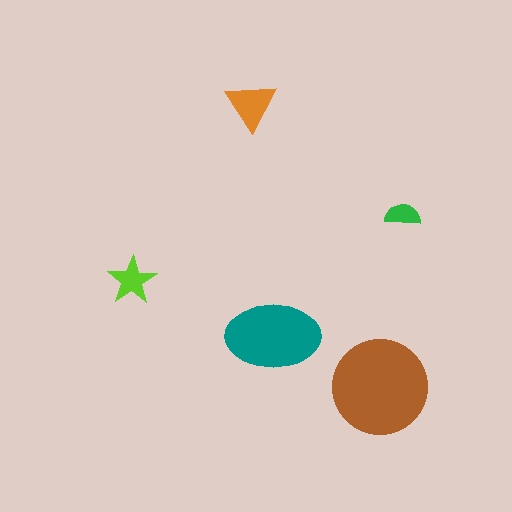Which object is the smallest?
The green semicircle.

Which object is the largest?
The brown circle.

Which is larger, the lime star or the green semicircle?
The lime star.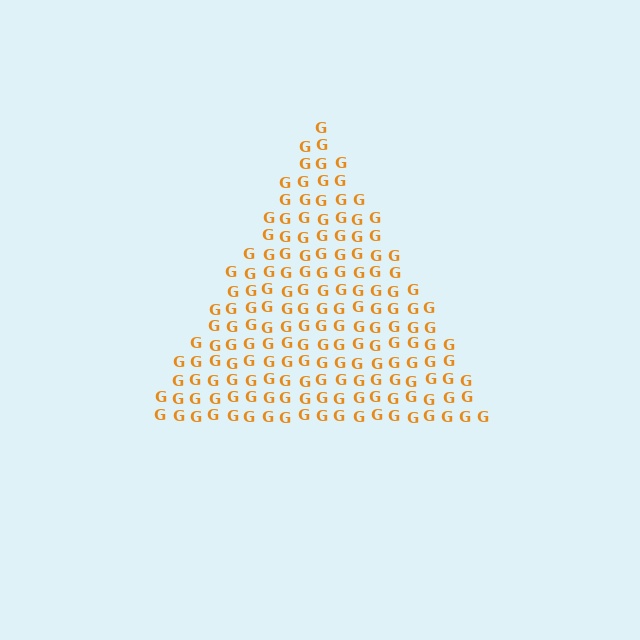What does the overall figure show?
The overall figure shows a triangle.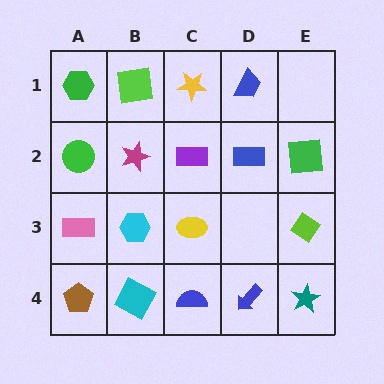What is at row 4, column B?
A cyan square.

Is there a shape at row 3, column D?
No, that cell is empty.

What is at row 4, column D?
A blue arrow.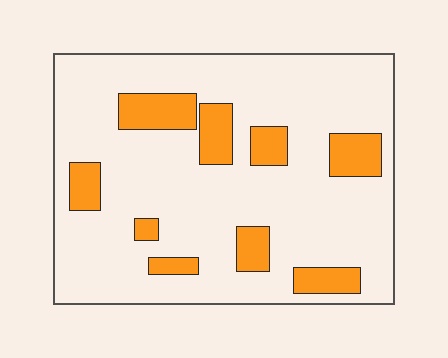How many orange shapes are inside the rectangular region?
9.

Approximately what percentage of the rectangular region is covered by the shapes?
Approximately 20%.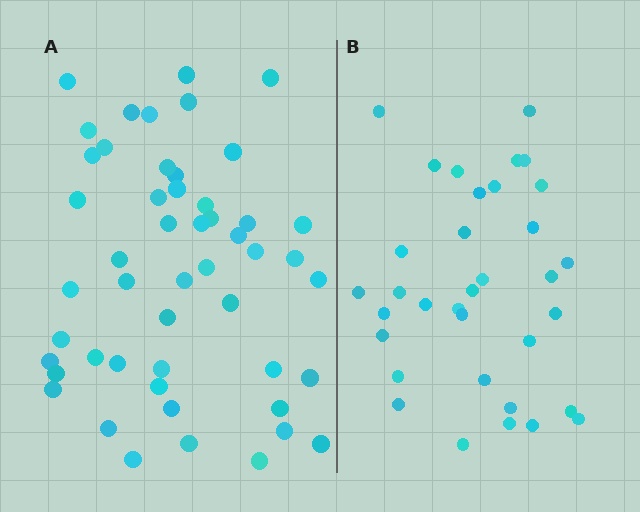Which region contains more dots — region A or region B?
Region A (the left region) has more dots.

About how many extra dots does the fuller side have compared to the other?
Region A has approximately 15 more dots than region B.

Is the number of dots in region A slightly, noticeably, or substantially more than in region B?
Region A has substantially more. The ratio is roughly 1.5 to 1.